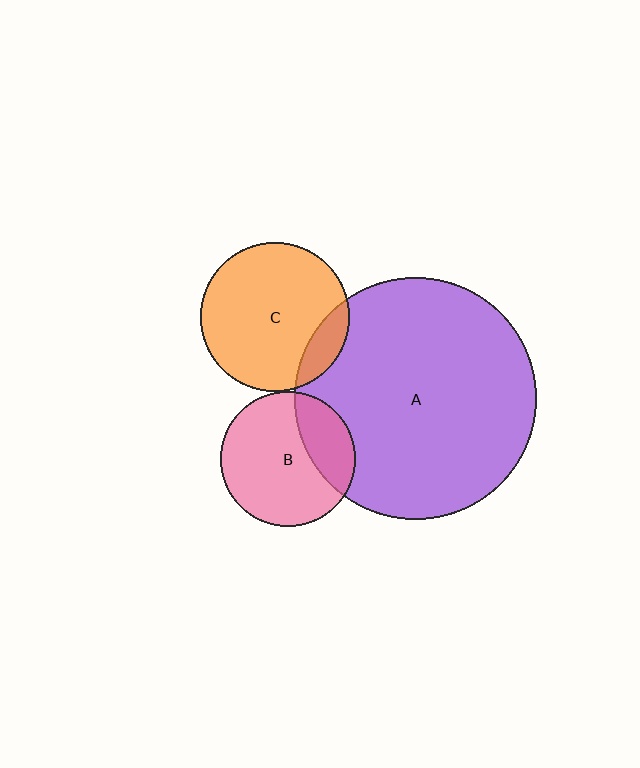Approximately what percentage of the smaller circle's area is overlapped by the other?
Approximately 25%.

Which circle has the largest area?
Circle A (purple).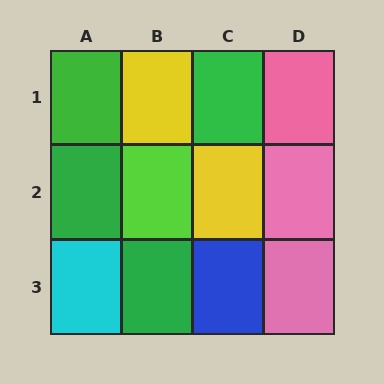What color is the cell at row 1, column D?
Pink.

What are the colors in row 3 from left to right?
Cyan, green, blue, pink.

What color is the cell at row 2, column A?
Green.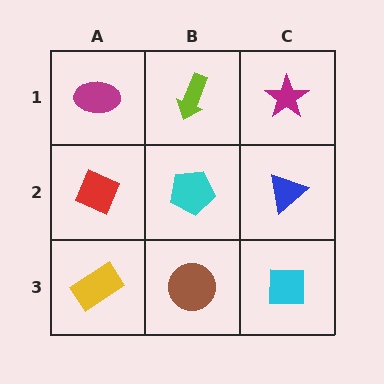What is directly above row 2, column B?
A lime arrow.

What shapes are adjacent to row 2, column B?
A lime arrow (row 1, column B), a brown circle (row 3, column B), a red diamond (row 2, column A), a blue triangle (row 2, column C).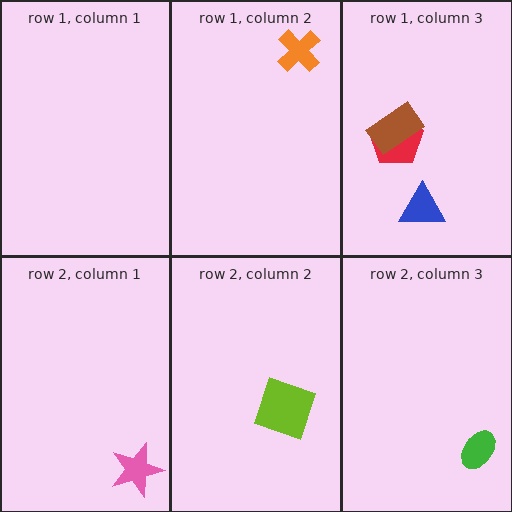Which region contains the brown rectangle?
The row 1, column 3 region.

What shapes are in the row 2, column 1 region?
The pink star.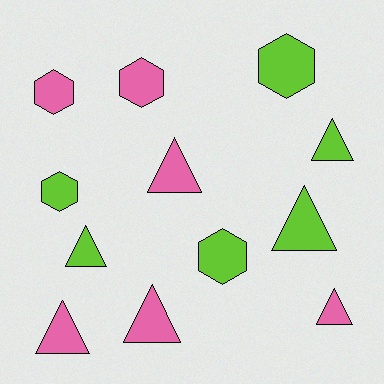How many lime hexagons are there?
There are 3 lime hexagons.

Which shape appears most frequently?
Triangle, with 7 objects.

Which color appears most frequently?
Lime, with 6 objects.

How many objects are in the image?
There are 12 objects.